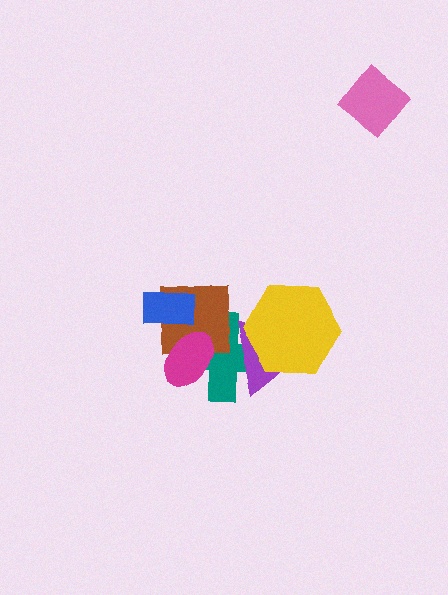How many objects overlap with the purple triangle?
3 objects overlap with the purple triangle.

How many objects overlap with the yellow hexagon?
2 objects overlap with the yellow hexagon.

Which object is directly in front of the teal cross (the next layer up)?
The brown square is directly in front of the teal cross.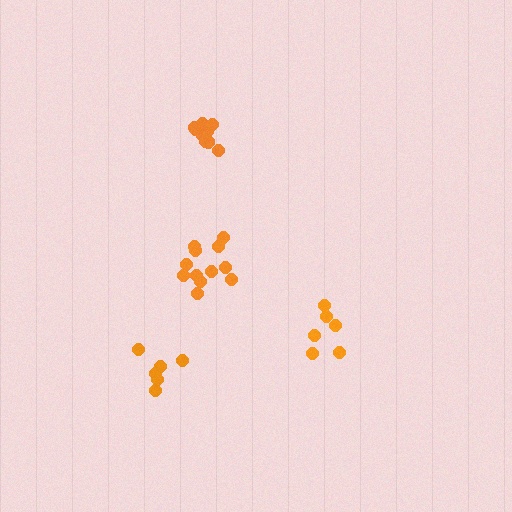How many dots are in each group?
Group 1: 6 dots, Group 2: 12 dots, Group 3: 6 dots, Group 4: 11 dots (35 total).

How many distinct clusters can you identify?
There are 4 distinct clusters.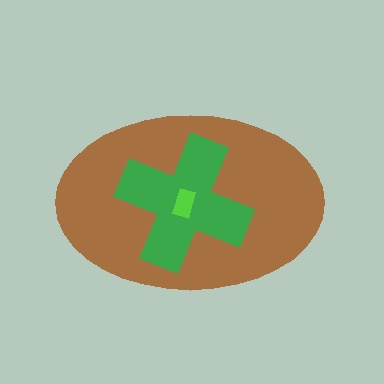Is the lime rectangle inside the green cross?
Yes.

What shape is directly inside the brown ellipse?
The green cross.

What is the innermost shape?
The lime rectangle.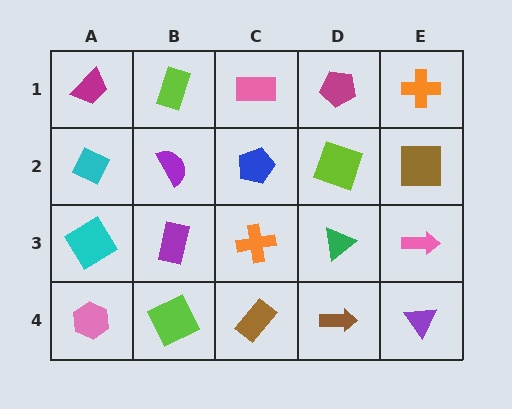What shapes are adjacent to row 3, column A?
A cyan diamond (row 2, column A), a pink hexagon (row 4, column A), a purple rectangle (row 3, column B).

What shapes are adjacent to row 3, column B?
A purple semicircle (row 2, column B), a lime square (row 4, column B), a cyan diamond (row 3, column A), an orange cross (row 3, column C).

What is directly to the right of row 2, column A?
A purple semicircle.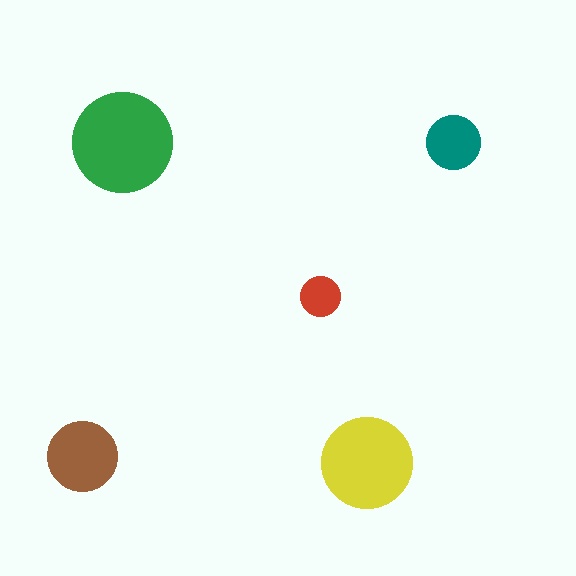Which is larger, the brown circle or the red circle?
The brown one.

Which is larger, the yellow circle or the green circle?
The green one.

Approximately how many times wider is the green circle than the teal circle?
About 2 times wider.